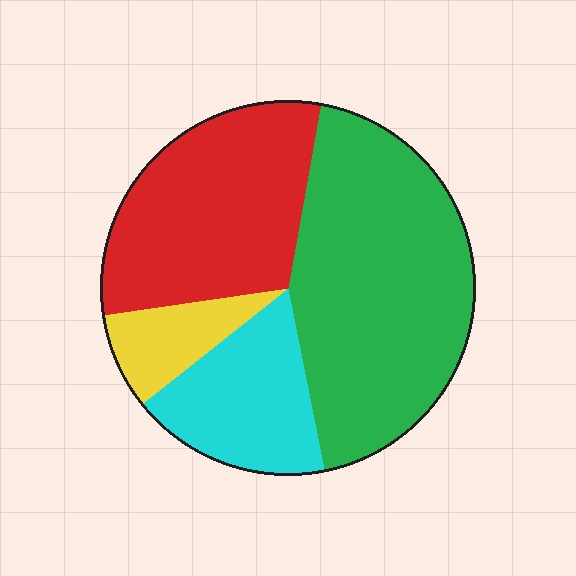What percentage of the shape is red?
Red covers roughly 30% of the shape.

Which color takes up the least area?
Yellow, at roughly 10%.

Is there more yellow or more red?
Red.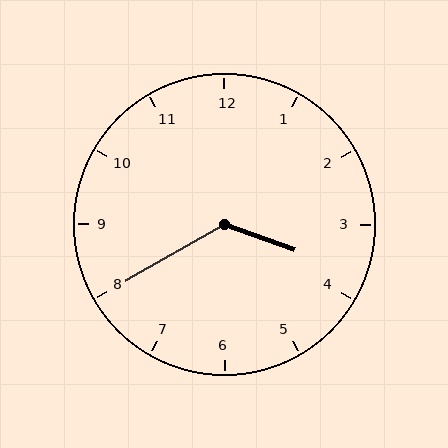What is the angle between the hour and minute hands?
Approximately 130 degrees.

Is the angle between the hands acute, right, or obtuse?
It is obtuse.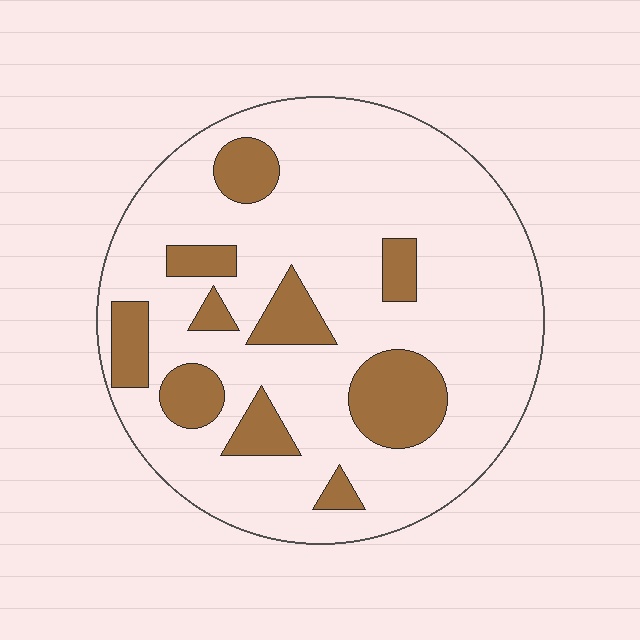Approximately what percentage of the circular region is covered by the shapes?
Approximately 20%.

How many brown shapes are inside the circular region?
10.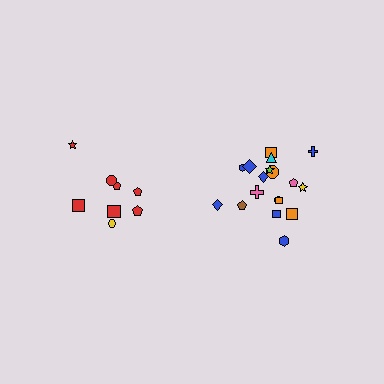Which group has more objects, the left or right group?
The right group.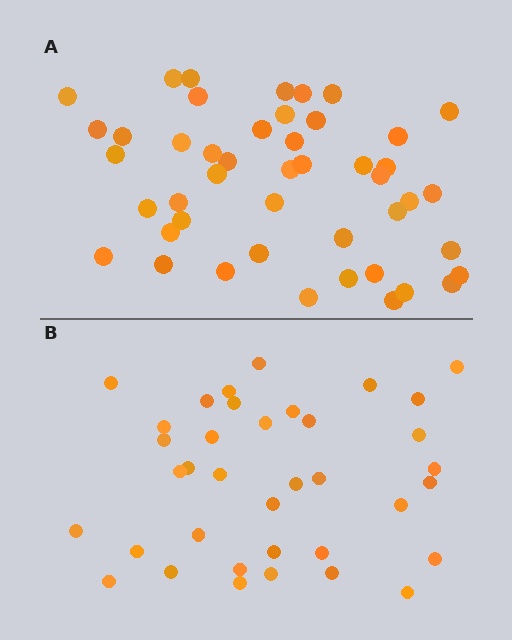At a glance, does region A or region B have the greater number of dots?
Region A (the top region) has more dots.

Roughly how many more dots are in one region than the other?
Region A has roughly 8 or so more dots than region B.